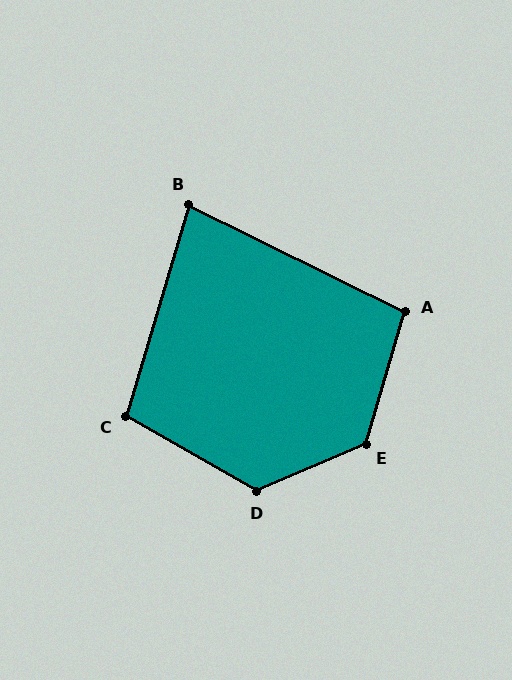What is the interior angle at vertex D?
Approximately 127 degrees (obtuse).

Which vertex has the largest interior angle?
E, at approximately 130 degrees.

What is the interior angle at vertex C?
Approximately 103 degrees (obtuse).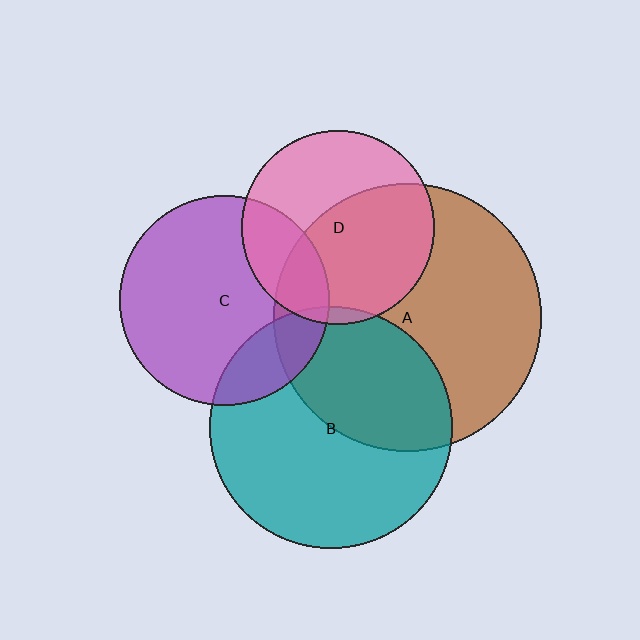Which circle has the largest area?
Circle A (brown).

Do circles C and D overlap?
Yes.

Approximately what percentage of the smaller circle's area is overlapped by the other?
Approximately 25%.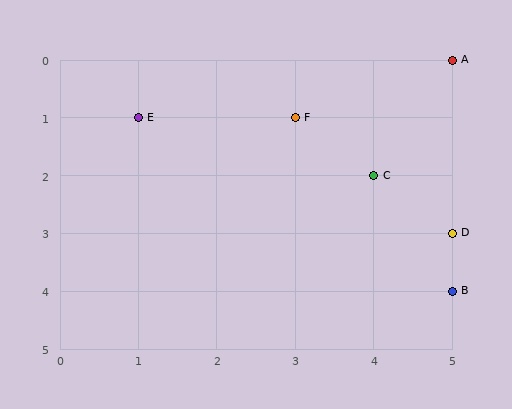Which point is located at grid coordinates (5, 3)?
Point D is at (5, 3).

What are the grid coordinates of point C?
Point C is at grid coordinates (4, 2).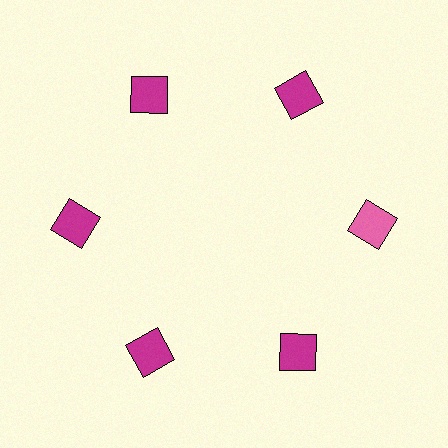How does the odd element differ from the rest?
It has a different color: pink instead of magenta.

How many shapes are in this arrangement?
There are 6 shapes arranged in a ring pattern.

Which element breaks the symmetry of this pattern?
The pink square at roughly the 3 o'clock position breaks the symmetry. All other shapes are magenta squares.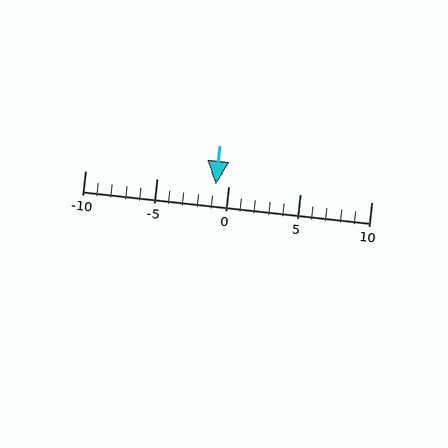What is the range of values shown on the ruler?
The ruler shows values from -10 to 10.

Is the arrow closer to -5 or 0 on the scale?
The arrow is closer to 0.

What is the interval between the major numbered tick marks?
The major tick marks are spaced 5 units apart.